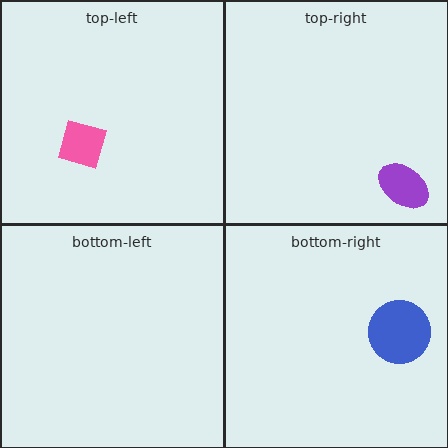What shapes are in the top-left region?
The pink diamond.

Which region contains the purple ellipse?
The top-right region.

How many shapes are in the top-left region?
1.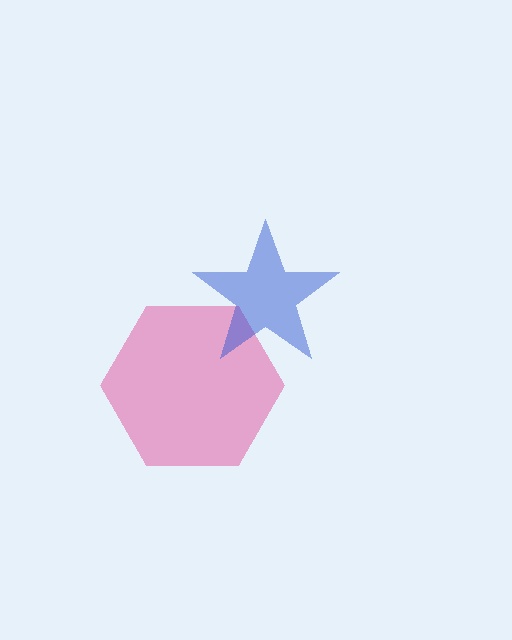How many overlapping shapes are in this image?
There are 2 overlapping shapes in the image.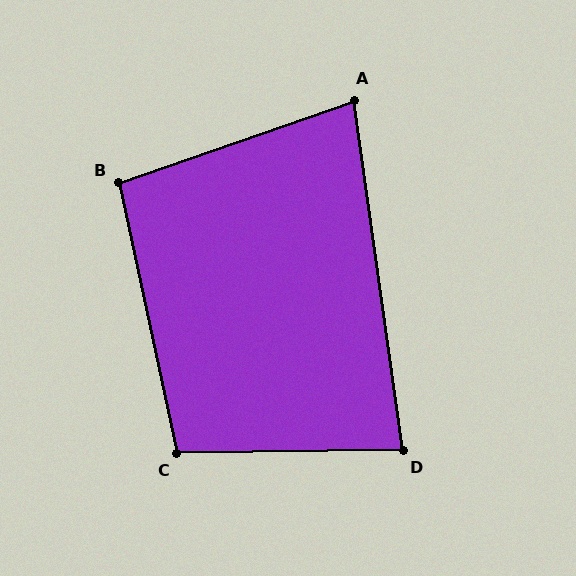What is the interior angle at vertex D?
Approximately 83 degrees (acute).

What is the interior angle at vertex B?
Approximately 97 degrees (obtuse).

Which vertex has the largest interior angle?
C, at approximately 101 degrees.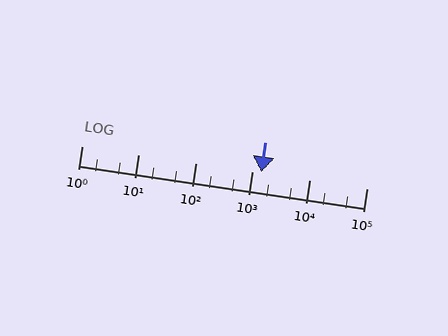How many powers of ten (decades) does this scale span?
The scale spans 5 decades, from 1 to 100000.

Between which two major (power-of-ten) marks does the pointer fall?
The pointer is between 1000 and 10000.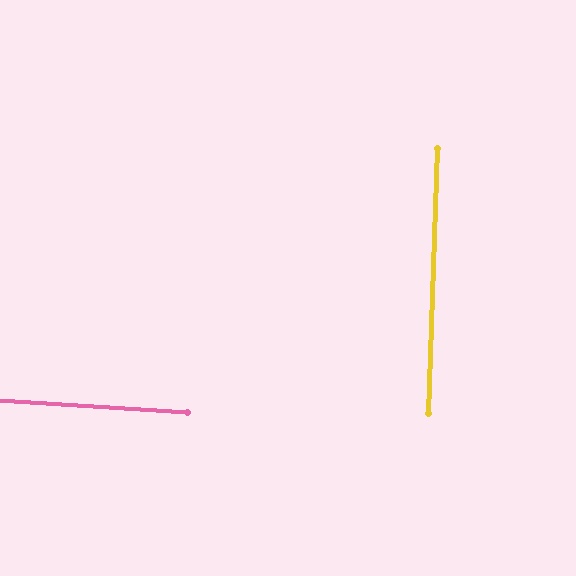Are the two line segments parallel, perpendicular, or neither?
Perpendicular — they meet at approximately 88°.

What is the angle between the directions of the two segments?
Approximately 88 degrees.